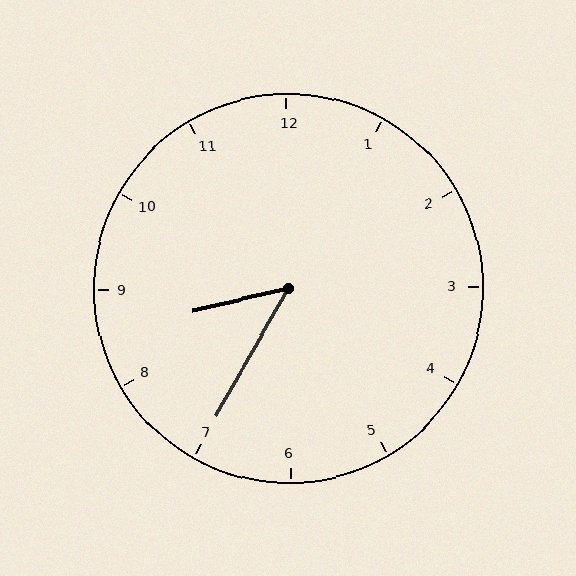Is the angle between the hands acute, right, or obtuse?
It is acute.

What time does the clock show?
8:35.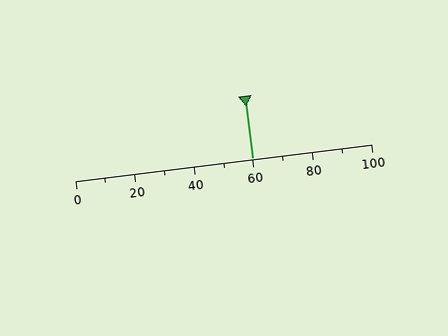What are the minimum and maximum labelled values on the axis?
The axis runs from 0 to 100.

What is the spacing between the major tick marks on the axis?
The major ticks are spaced 20 apart.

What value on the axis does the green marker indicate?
The marker indicates approximately 60.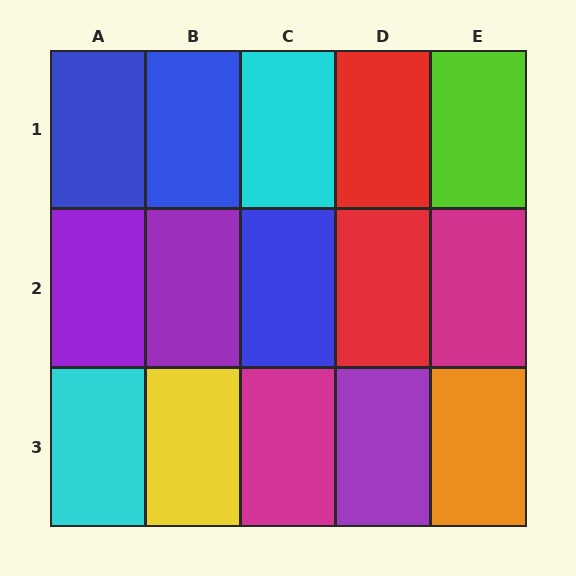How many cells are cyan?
2 cells are cyan.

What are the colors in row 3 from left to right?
Cyan, yellow, magenta, purple, orange.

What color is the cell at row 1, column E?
Lime.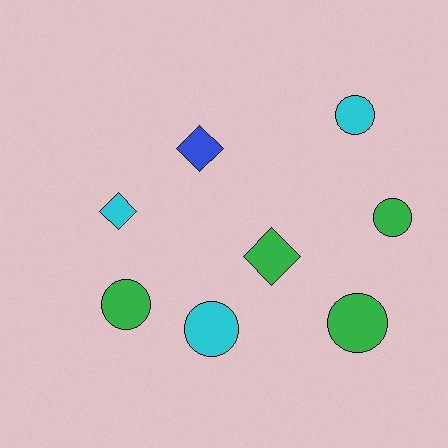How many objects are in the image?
There are 8 objects.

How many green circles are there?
There are 3 green circles.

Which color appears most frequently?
Green, with 4 objects.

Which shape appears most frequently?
Circle, with 5 objects.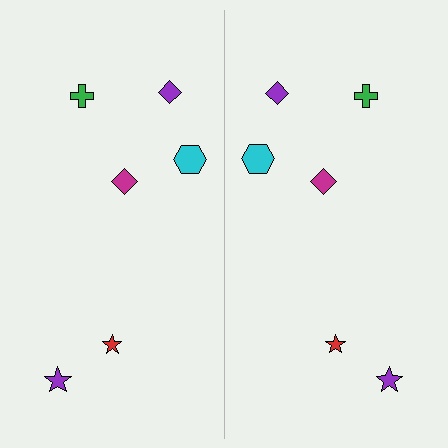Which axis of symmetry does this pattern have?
The pattern has a vertical axis of symmetry running through the center of the image.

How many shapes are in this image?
There are 12 shapes in this image.